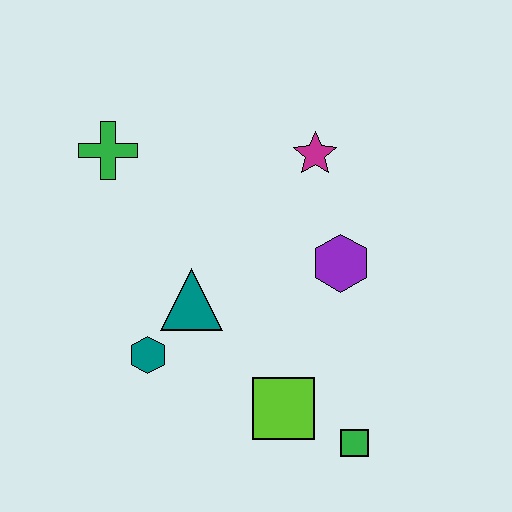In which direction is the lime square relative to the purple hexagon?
The lime square is below the purple hexagon.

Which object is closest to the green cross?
The teal triangle is closest to the green cross.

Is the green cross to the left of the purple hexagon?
Yes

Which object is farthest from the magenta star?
The green square is farthest from the magenta star.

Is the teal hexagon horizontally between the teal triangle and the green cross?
Yes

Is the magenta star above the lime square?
Yes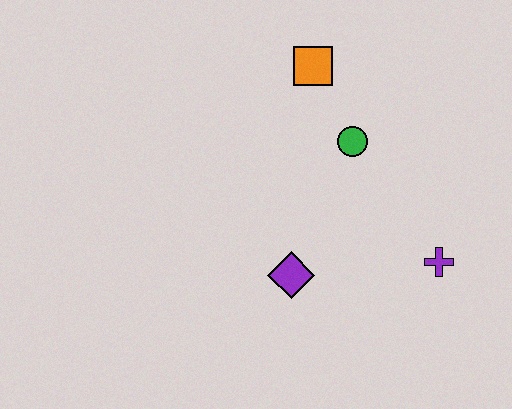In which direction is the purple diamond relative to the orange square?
The purple diamond is below the orange square.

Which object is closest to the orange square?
The green circle is closest to the orange square.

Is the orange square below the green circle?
No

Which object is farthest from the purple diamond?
The orange square is farthest from the purple diamond.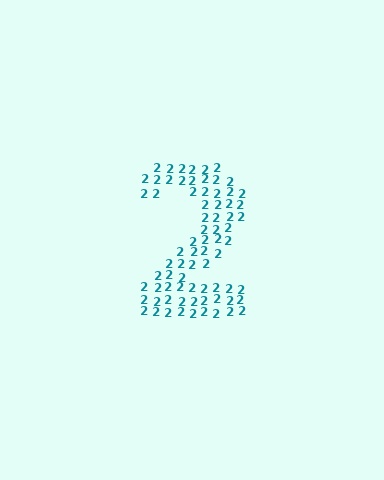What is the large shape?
The large shape is the digit 2.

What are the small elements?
The small elements are digit 2's.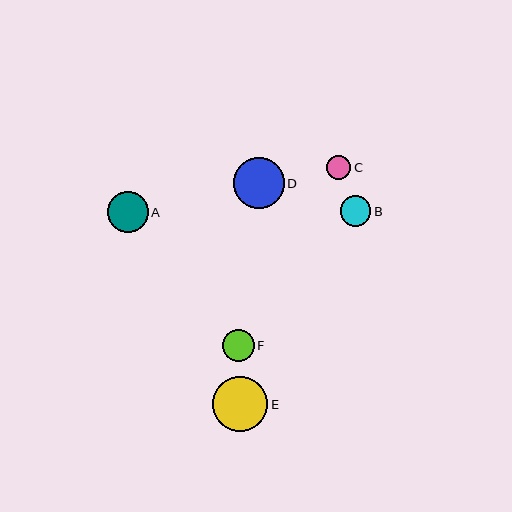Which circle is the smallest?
Circle C is the smallest with a size of approximately 24 pixels.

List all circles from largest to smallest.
From largest to smallest: E, D, A, F, B, C.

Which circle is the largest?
Circle E is the largest with a size of approximately 55 pixels.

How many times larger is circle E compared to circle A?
Circle E is approximately 1.4 times the size of circle A.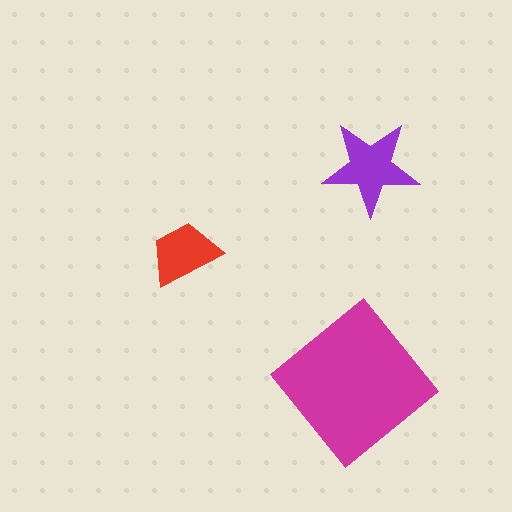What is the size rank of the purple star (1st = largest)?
2nd.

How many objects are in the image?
There are 3 objects in the image.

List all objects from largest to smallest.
The magenta diamond, the purple star, the red trapezoid.